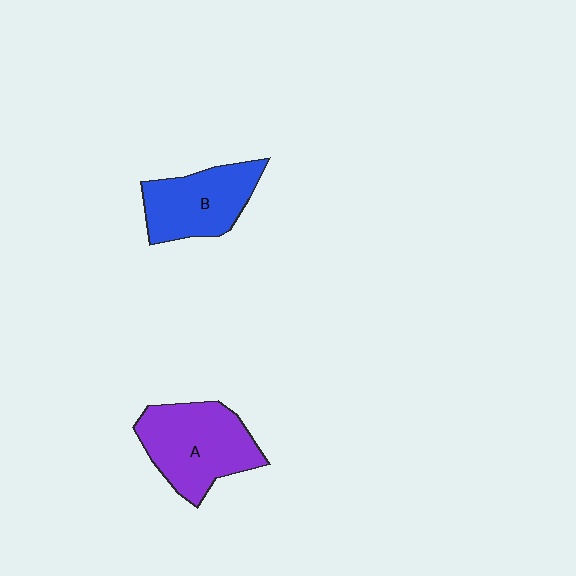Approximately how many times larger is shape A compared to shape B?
Approximately 1.2 times.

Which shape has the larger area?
Shape A (purple).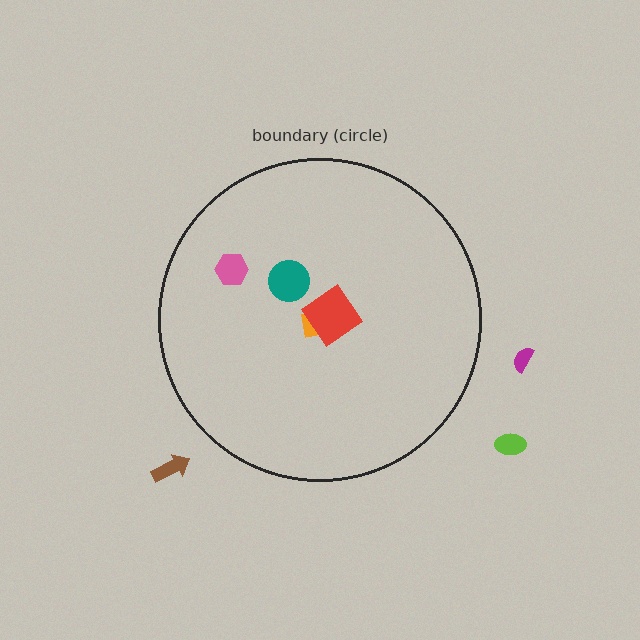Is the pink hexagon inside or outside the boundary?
Inside.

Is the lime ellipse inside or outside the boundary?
Outside.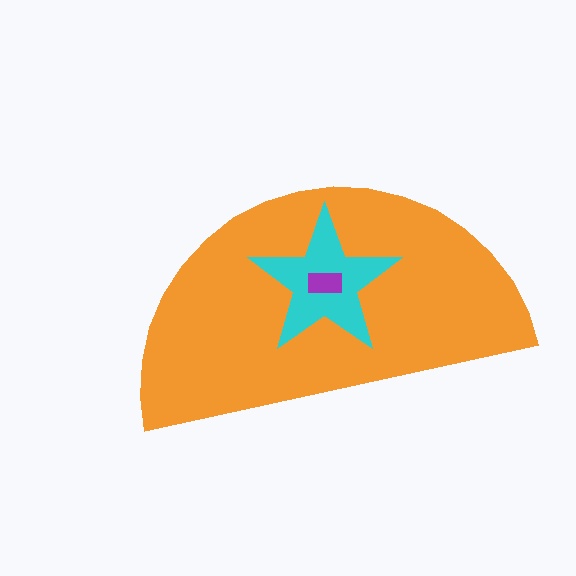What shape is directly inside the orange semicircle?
The cyan star.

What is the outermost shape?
The orange semicircle.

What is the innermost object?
The purple rectangle.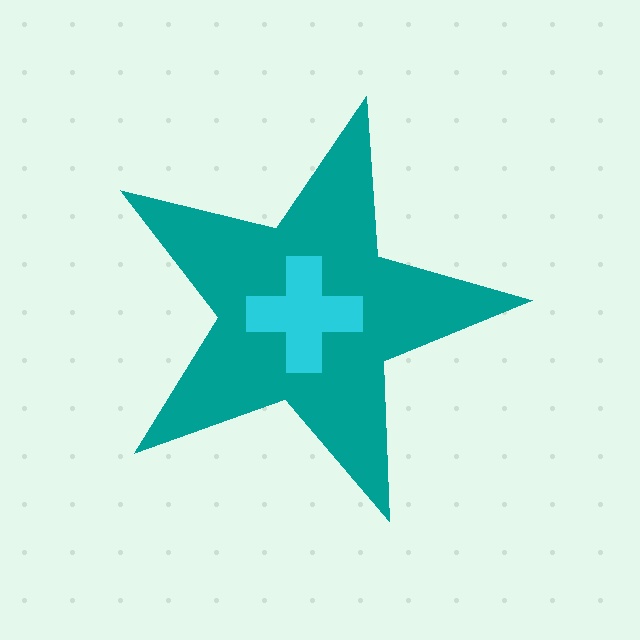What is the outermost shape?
The teal star.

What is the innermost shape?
The cyan cross.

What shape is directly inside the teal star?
The cyan cross.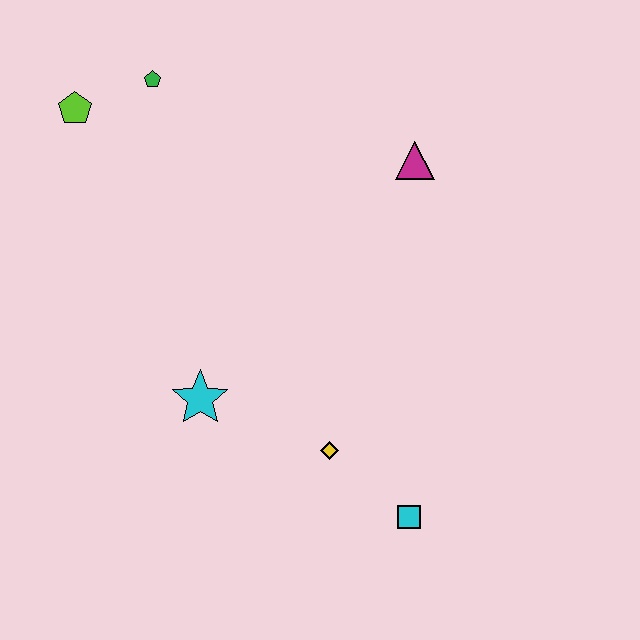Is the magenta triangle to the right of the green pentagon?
Yes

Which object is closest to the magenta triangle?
The green pentagon is closest to the magenta triangle.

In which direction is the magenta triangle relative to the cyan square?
The magenta triangle is above the cyan square.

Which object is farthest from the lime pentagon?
The cyan square is farthest from the lime pentagon.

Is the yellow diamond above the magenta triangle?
No